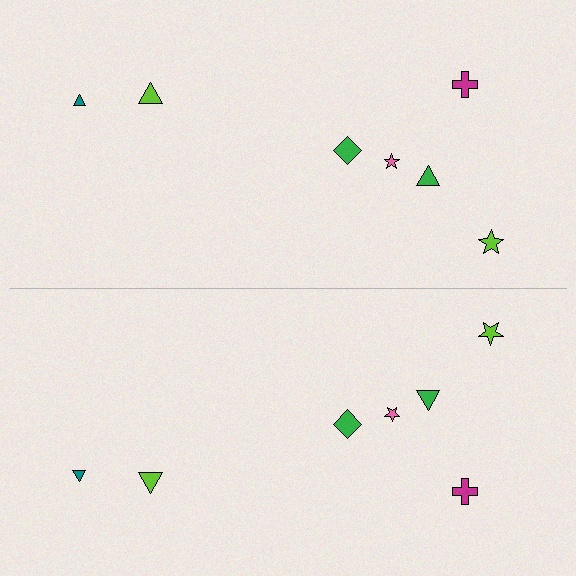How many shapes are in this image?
There are 14 shapes in this image.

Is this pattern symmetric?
Yes, this pattern has bilateral (reflection) symmetry.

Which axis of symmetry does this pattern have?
The pattern has a horizontal axis of symmetry running through the center of the image.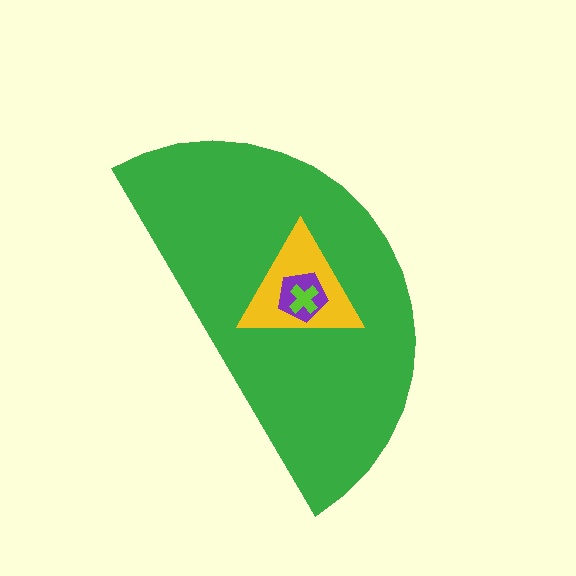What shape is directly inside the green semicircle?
The yellow triangle.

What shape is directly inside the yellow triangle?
The purple pentagon.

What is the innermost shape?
The lime cross.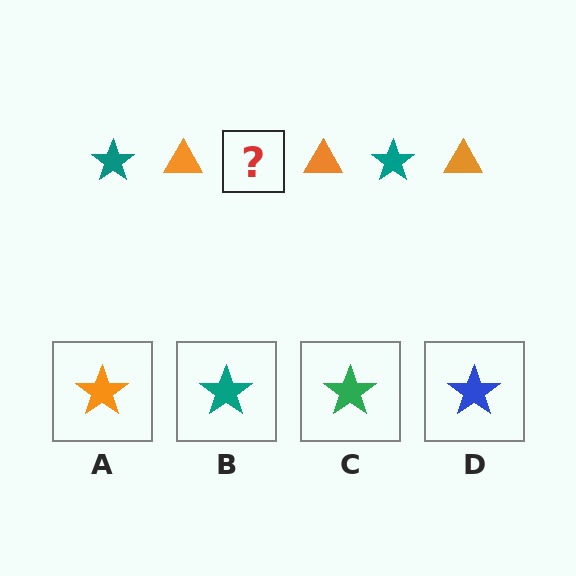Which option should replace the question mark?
Option B.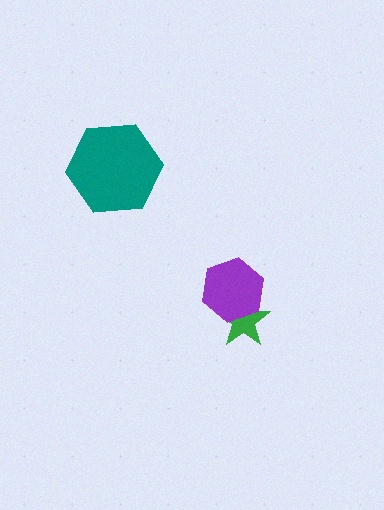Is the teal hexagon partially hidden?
No, no other shape covers it.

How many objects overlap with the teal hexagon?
0 objects overlap with the teal hexagon.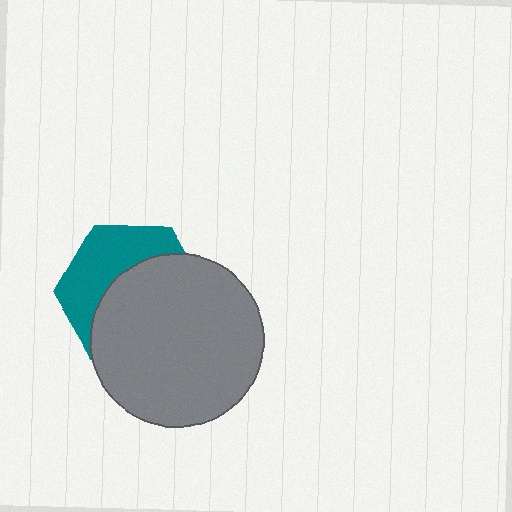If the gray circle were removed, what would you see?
You would see the complete teal hexagon.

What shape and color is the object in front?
The object in front is a gray circle.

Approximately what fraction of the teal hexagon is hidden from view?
Roughly 60% of the teal hexagon is hidden behind the gray circle.